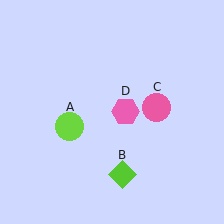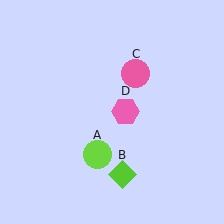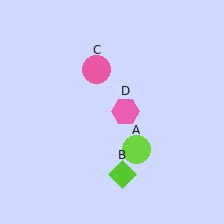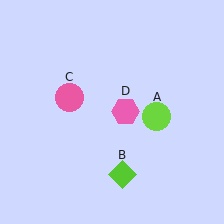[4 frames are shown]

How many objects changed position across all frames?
2 objects changed position: lime circle (object A), pink circle (object C).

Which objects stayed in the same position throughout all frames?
Lime diamond (object B) and pink hexagon (object D) remained stationary.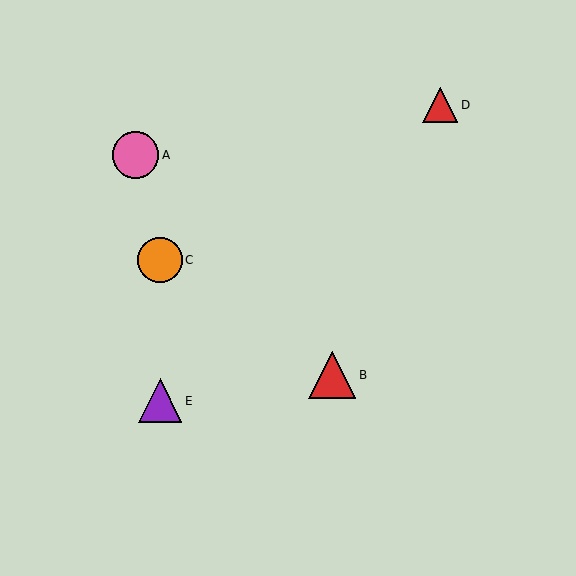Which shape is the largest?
The red triangle (labeled B) is the largest.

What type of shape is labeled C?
Shape C is an orange circle.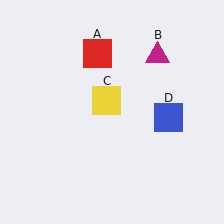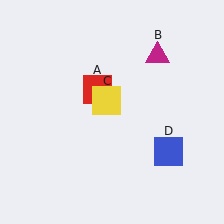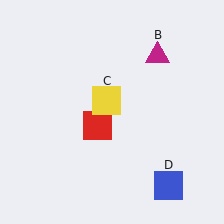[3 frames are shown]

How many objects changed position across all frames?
2 objects changed position: red square (object A), blue square (object D).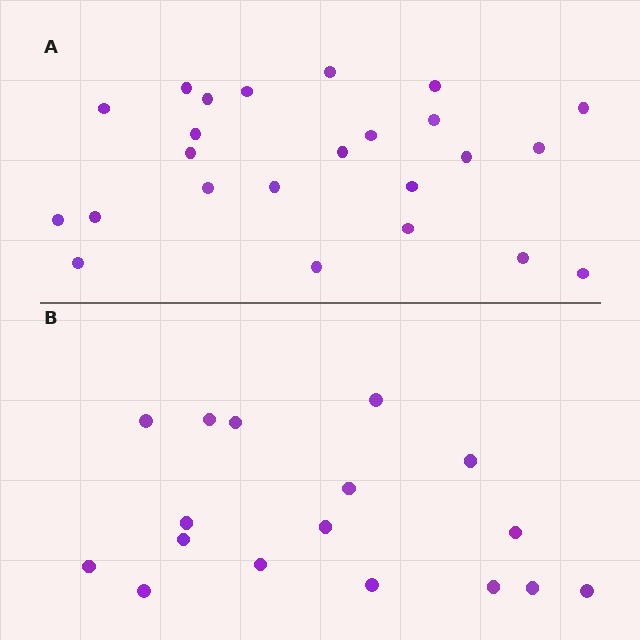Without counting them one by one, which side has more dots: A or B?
Region A (the top region) has more dots.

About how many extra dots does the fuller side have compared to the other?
Region A has roughly 8 or so more dots than region B.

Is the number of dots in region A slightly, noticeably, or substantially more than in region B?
Region A has noticeably more, but not dramatically so. The ratio is roughly 1.4 to 1.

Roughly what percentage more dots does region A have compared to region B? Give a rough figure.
About 40% more.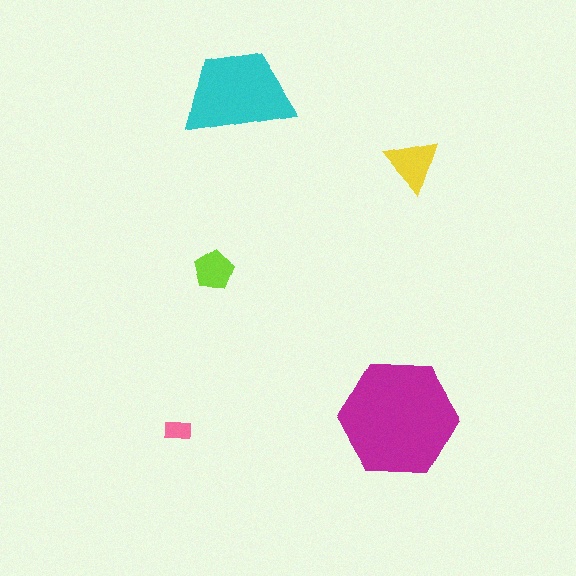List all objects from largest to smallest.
The magenta hexagon, the cyan trapezoid, the yellow triangle, the lime pentagon, the pink rectangle.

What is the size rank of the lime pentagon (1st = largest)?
4th.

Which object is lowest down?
The pink rectangle is bottommost.